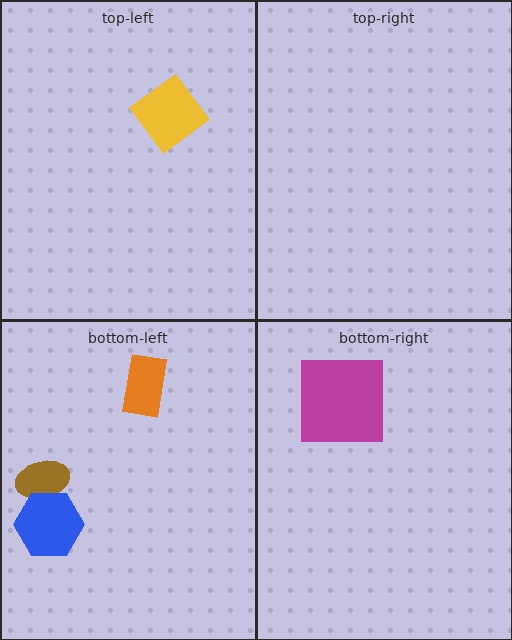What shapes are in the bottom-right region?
The magenta square.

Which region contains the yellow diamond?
The top-left region.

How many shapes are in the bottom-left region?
3.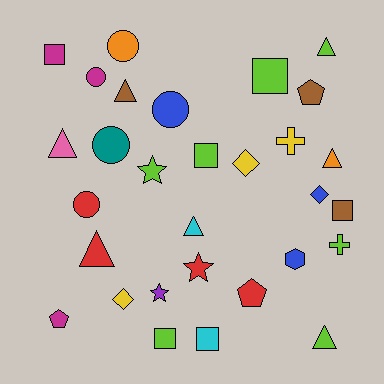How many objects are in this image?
There are 30 objects.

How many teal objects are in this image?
There is 1 teal object.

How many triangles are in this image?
There are 7 triangles.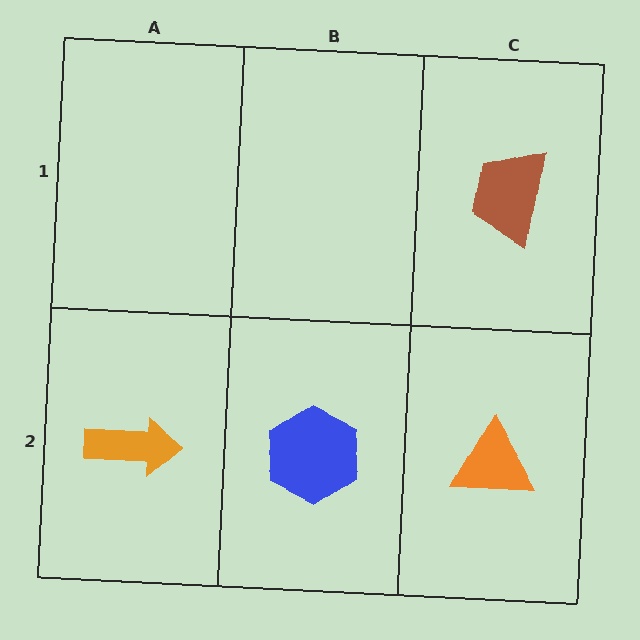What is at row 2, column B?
A blue hexagon.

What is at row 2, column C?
An orange triangle.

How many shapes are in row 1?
1 shape.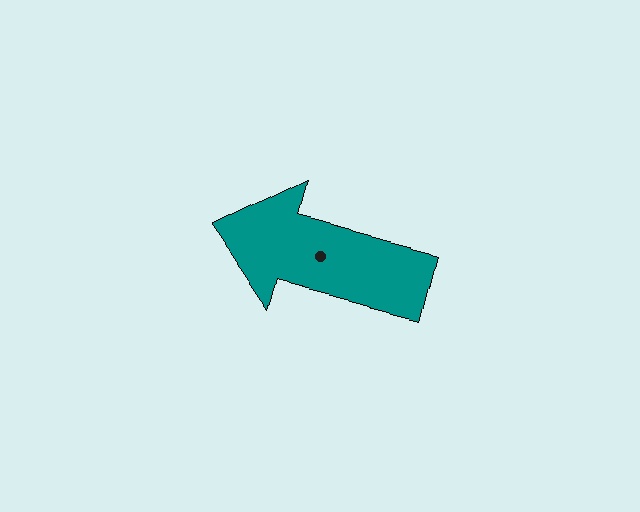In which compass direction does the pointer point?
West.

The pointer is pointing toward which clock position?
Roughly 9 o'clock.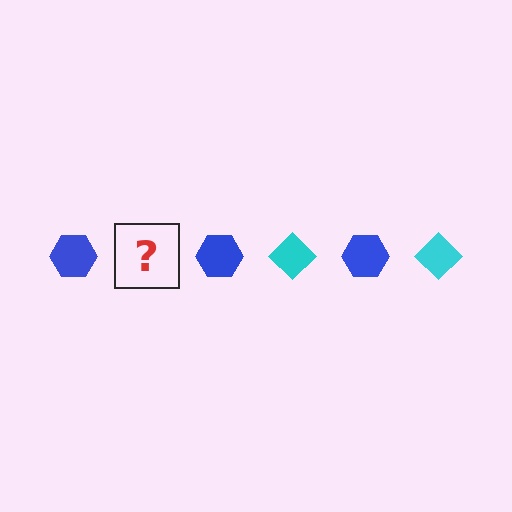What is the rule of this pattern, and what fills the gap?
The rule is that the pattern alternates between blue hexagon and cyan diamond. The gap should be filled with a cyan diamond.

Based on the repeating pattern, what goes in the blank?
The blank should be a cyan diamond.